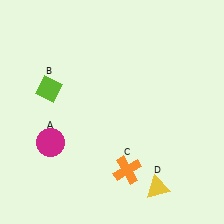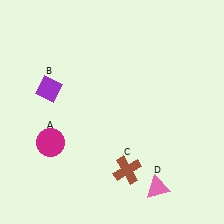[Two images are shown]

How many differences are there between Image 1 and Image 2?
There are 3 differences between the two images.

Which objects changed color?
B changed from lime to purple. C changed from orange to brown. D changed from yellow to pink.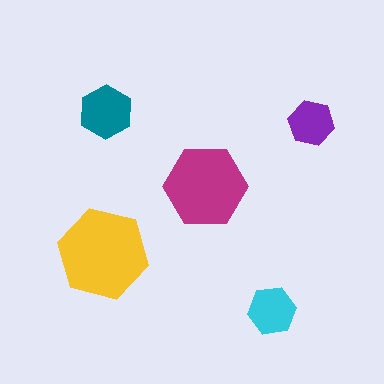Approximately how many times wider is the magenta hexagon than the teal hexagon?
About 1.5 times wider.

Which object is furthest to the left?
The yellow hexagon is leftmost.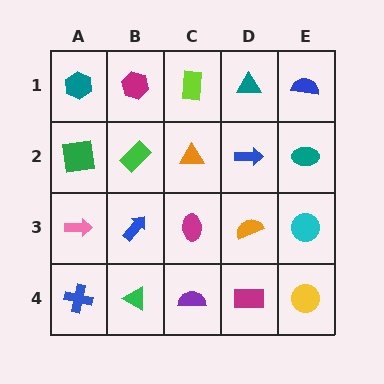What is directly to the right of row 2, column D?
A teal ellipse.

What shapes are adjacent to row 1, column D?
A blue arrow (row 2, column D), a lime rectangle (row 1, column C), a blue semicircle (row 1, column E).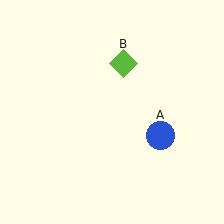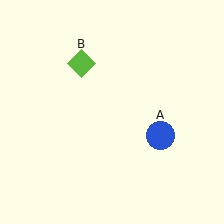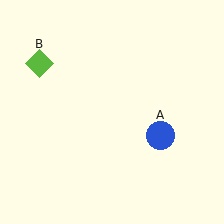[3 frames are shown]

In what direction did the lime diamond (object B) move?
The lime diamond (object B) moved left.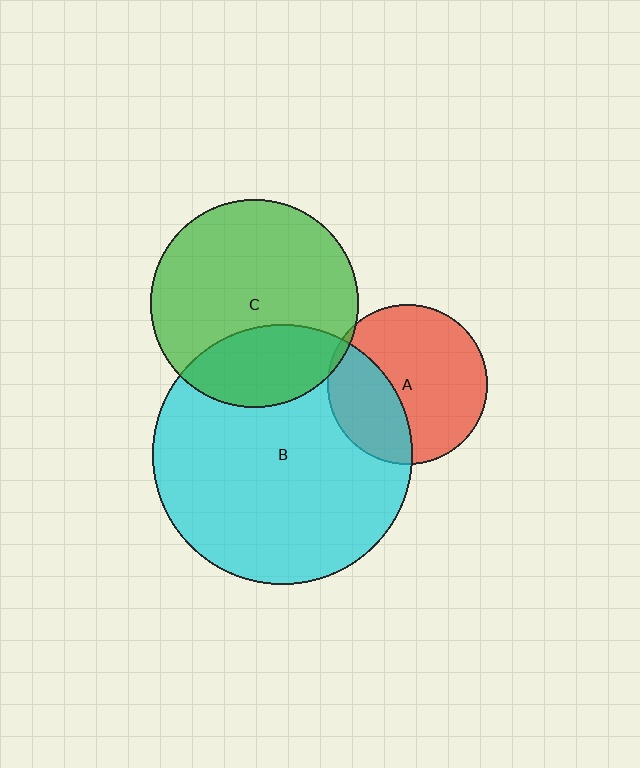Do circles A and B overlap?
Yes.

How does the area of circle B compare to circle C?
Approximately 1.6 times.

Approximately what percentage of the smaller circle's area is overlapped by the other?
Approximately 35%.